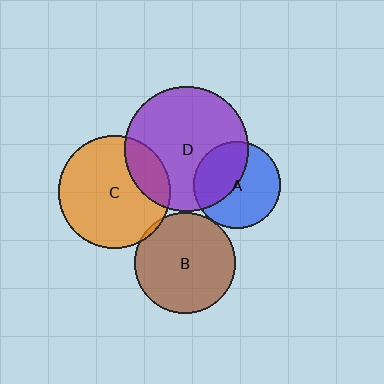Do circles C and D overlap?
Yes.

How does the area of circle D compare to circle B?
Approximately 1.5 times.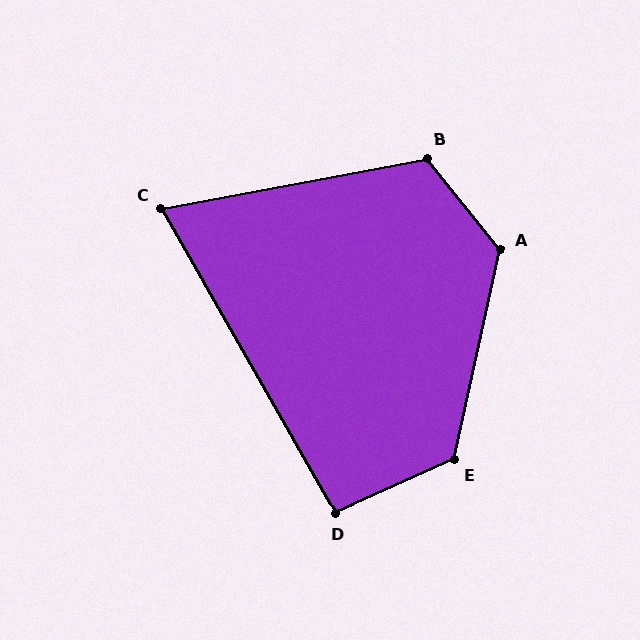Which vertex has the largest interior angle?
A, at approximately 129 degrees.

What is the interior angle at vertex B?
Approximately 118 degrees (obtuse).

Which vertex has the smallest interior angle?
C, at approximately 71 degrees.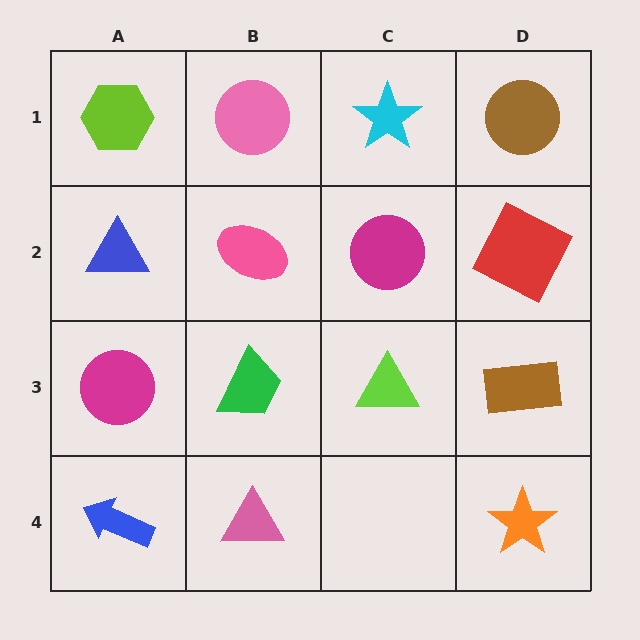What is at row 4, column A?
A blue arrow.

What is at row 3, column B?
A green trapezoid.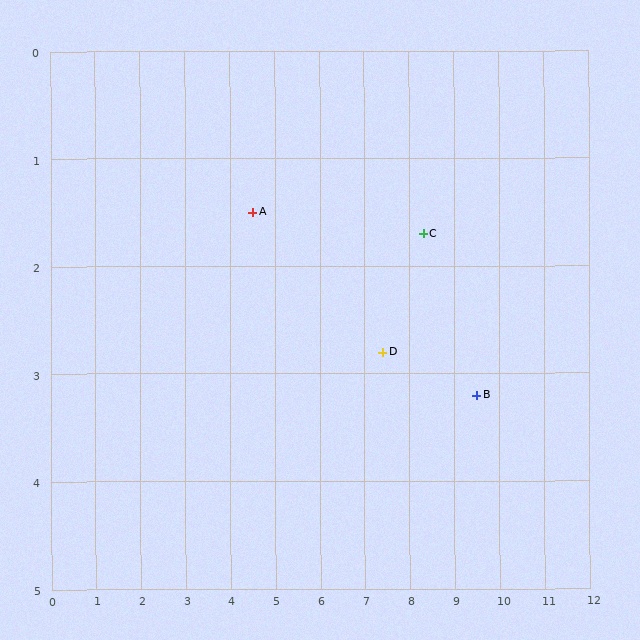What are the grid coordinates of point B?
Point B is at approximately (9.5, 3.2).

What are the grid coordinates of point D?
Point D is at approximately (7.4, 2.8).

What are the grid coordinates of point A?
Point A is at approximately (4.5, 1.5).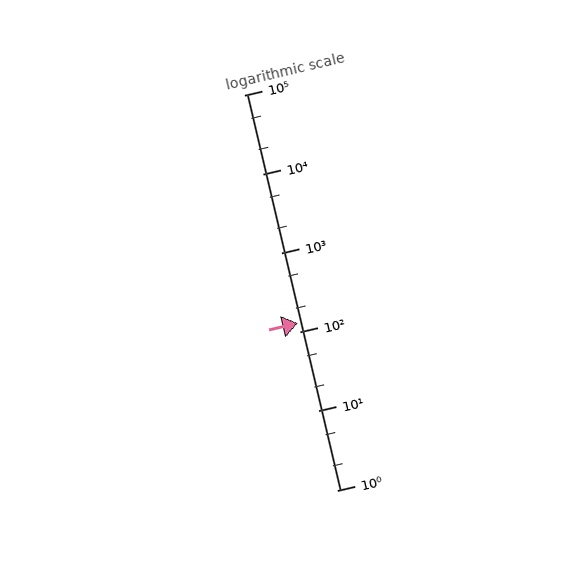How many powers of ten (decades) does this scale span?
The scale spans 5 decades, from 1 to 100000.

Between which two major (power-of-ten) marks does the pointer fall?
The pointer is between 100 and 1000.